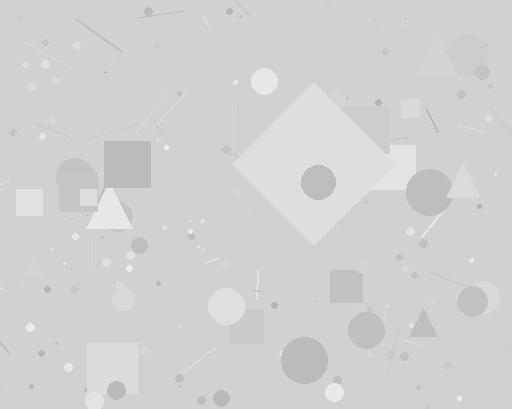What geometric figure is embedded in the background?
A diamond is embedded in the background.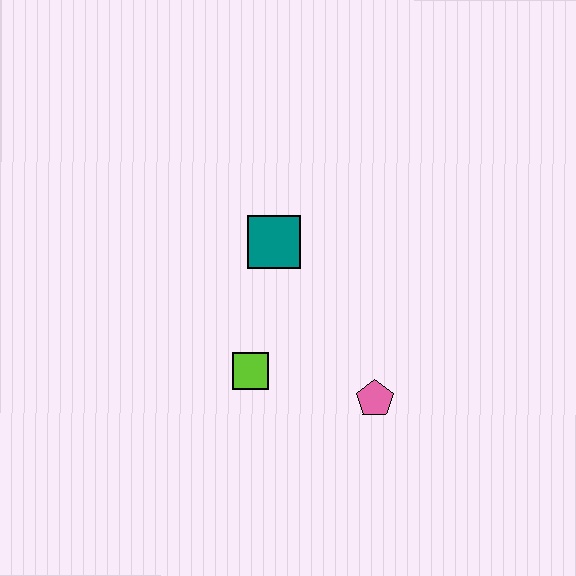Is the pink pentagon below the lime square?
Yes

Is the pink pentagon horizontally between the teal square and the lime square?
No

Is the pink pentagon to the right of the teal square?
Yes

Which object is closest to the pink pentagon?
The lime square is closest to the pink pentagon.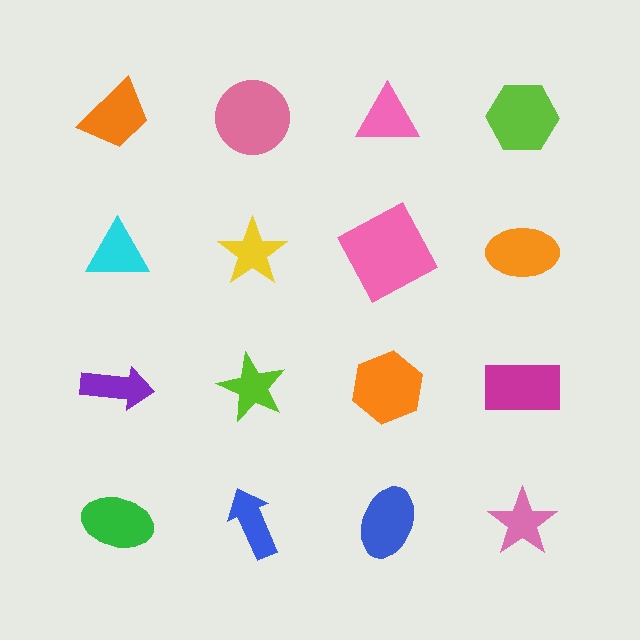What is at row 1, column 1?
An orange trapezoid.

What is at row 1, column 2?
A pink circle.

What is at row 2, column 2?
A yellow star.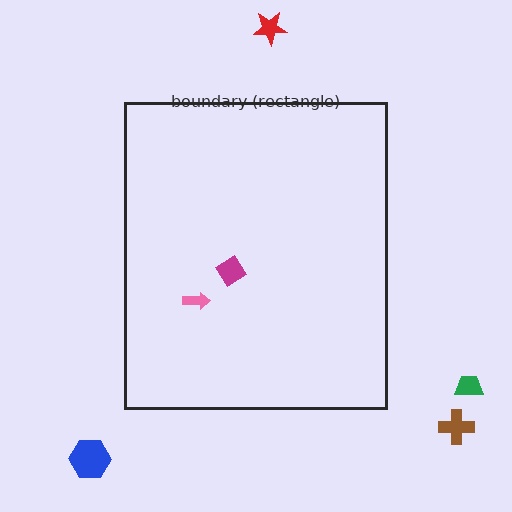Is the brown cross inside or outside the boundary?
Outside.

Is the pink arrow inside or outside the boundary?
Inside.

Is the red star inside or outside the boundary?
Outside.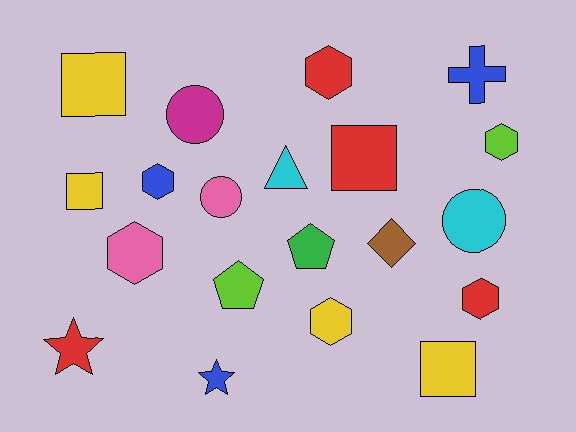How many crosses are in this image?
There is 1 cross.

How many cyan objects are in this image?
There are 2 cyan objects.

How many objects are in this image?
There are 20 objects.